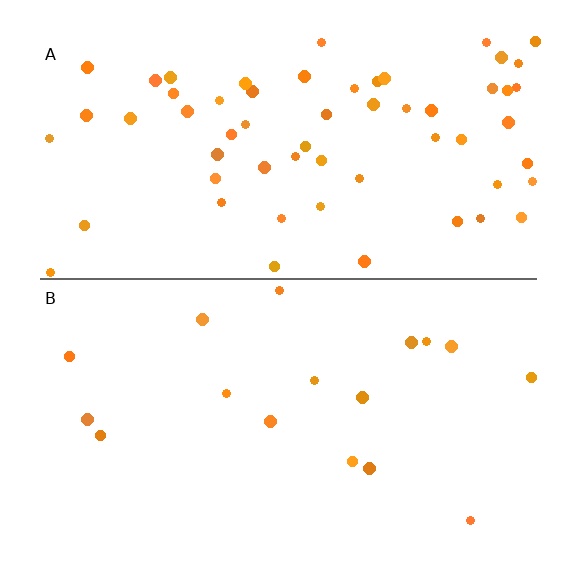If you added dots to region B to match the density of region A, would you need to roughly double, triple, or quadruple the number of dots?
Approximately quadruple.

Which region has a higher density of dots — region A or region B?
A (the top).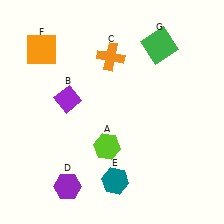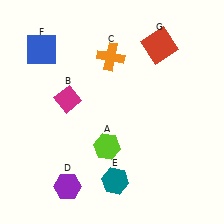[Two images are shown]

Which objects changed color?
B changed from purple to magenta. F changed from orange to blue. G changed from green to red.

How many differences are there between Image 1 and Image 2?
There are 3 differences between the two images.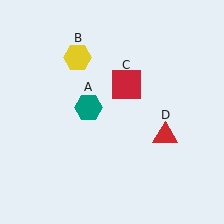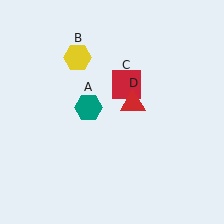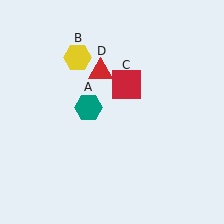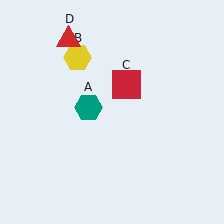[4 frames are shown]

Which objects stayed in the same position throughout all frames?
Teal hexagon (object A) and yellow hexagon (object B) and red square (object C) remained stationary.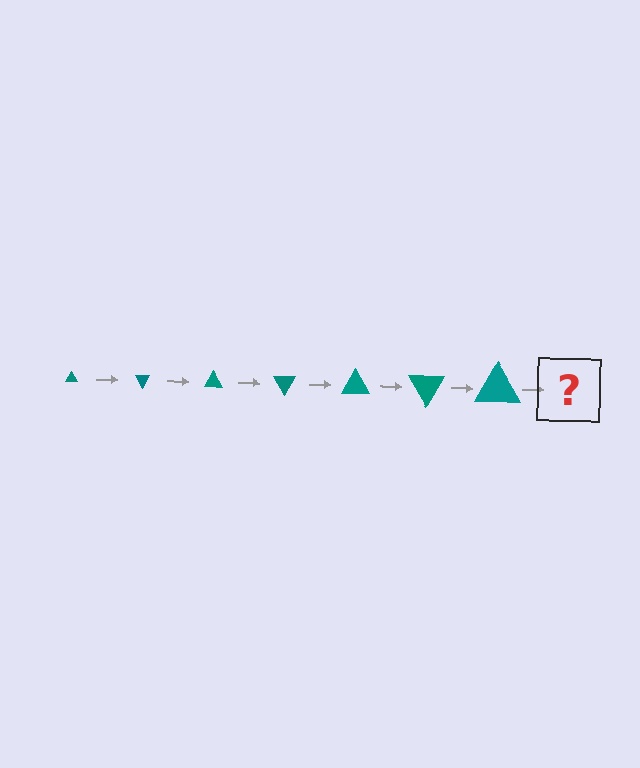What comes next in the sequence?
The next element should be a triangle, larger than the previous one and rotated 420 degrees from the start.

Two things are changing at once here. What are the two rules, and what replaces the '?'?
The two rules are that the triangle grows larger each step and it rotates 60 degrees each step. The '?' should be a triangle, larger than the previous one and rotated 420 degrees from the start.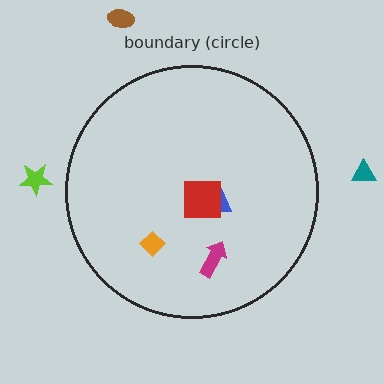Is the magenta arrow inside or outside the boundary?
Inside.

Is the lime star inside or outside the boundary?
Outside.